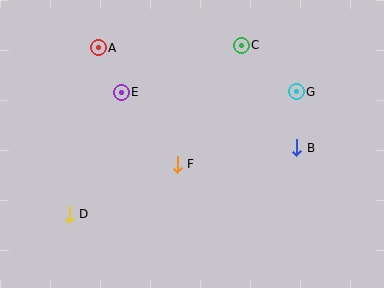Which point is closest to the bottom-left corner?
Point D is closest to the bottom-left corner.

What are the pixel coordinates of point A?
Point A is at (98, 48).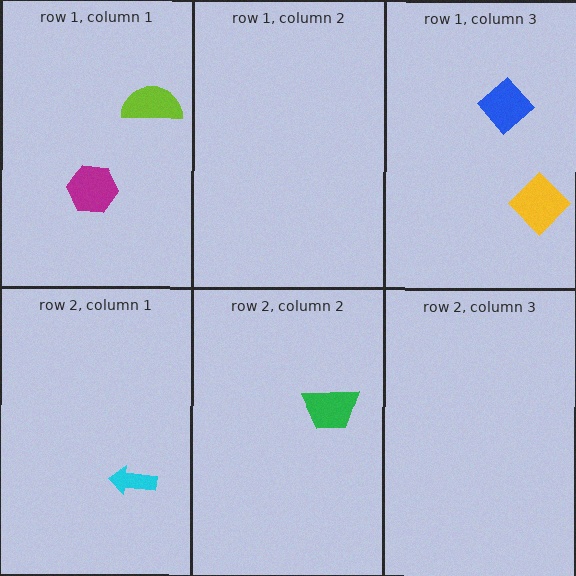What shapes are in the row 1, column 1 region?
The magenta hexagon, the lime semicircle.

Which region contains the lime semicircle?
The row 1, column 1 region.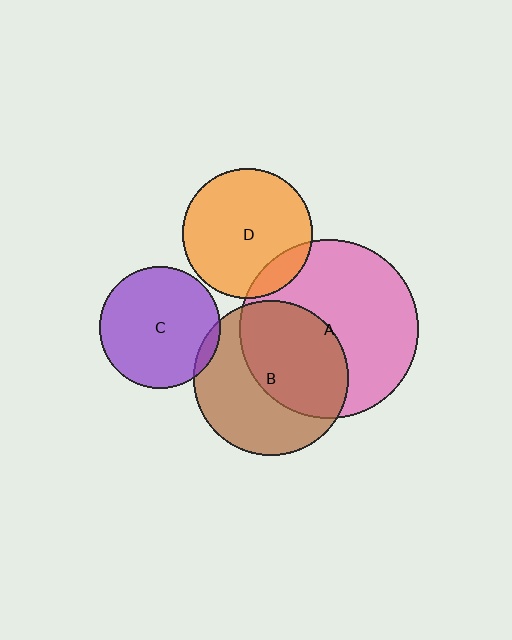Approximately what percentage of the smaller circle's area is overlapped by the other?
Approximately 50%.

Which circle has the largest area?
Circle A (pink).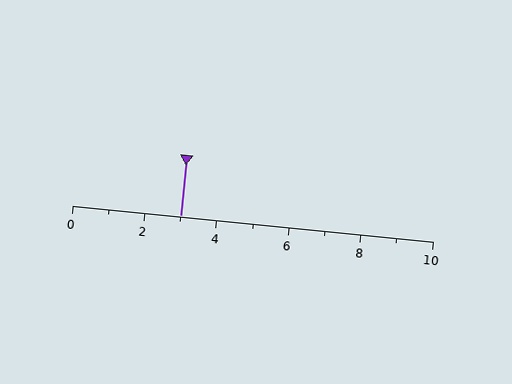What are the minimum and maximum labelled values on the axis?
The axis runs from 0 to 10.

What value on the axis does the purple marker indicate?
The marker indicates approximately 3.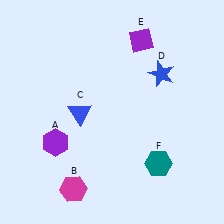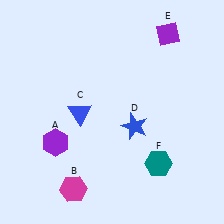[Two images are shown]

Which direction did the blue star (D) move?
The blue star (D) moved down.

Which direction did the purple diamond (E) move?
The purple diamond (E) moved right.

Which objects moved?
The objects that moved are: the blue star (D), the purple diamond (E).